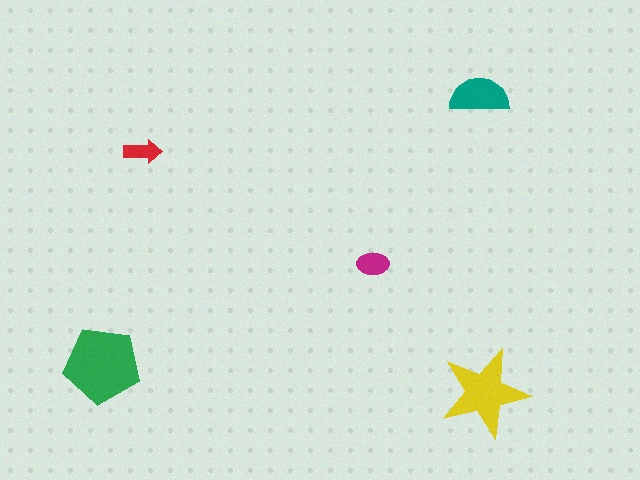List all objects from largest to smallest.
The green pentagon, the yellow star, the teal semicircle, the magenta ellipse, the red arrow.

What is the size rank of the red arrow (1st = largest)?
5th.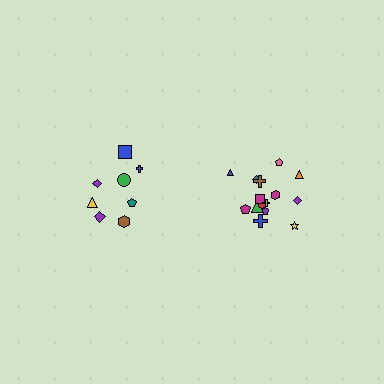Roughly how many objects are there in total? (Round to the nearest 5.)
Roughly 25 objects in total.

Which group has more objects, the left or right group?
The right group.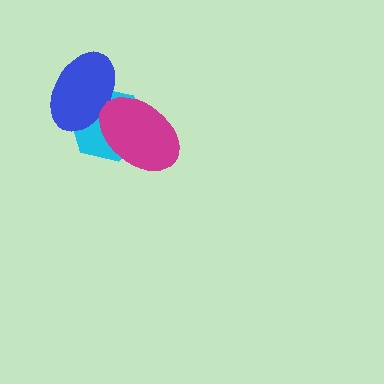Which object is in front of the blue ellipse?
The magenta ellipse is in front of the blue ellipse.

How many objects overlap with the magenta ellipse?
2 objects overlap with the magenta ellipse.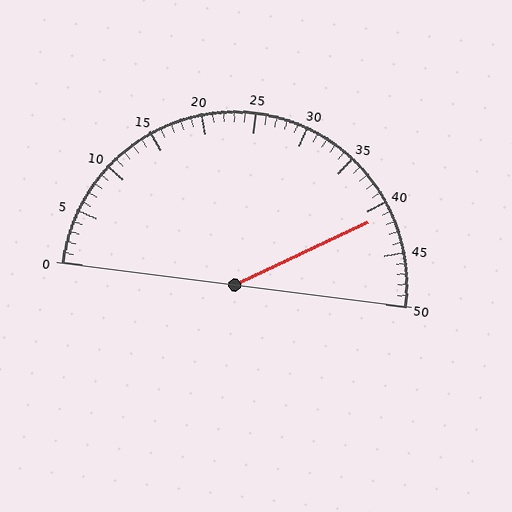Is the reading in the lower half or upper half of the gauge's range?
The reading is in the upper half of the range (0 to 50).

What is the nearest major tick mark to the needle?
The nearest major tick mark is 40.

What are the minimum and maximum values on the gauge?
The gauge ranges from 0 to 50.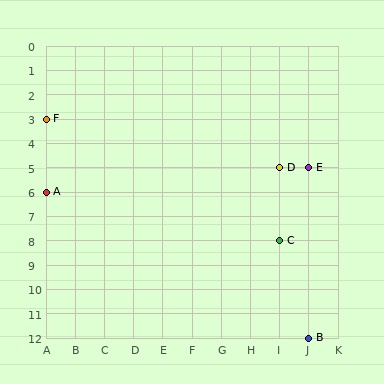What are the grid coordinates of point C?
Point C is at grid coordinates (I, 8).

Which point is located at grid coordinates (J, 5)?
Point E is at (J, 5).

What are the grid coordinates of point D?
Point D is at grid coordinates (I, 5).